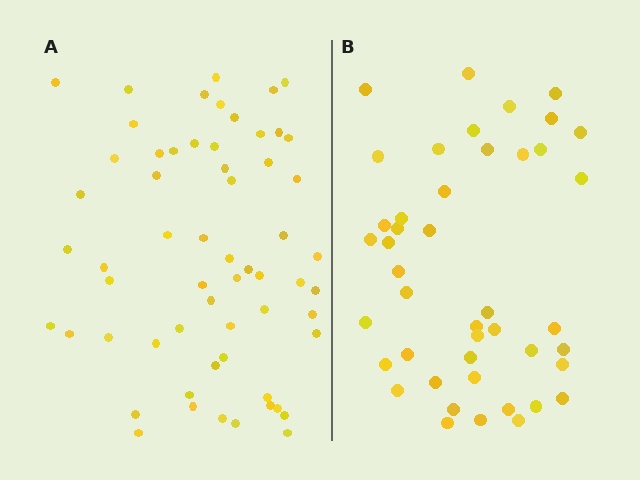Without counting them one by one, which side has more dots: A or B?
Region A (the left region) has more dots.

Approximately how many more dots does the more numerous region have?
Region A has approximately 15 more dots than region B.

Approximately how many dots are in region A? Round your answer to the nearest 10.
About 60 dots.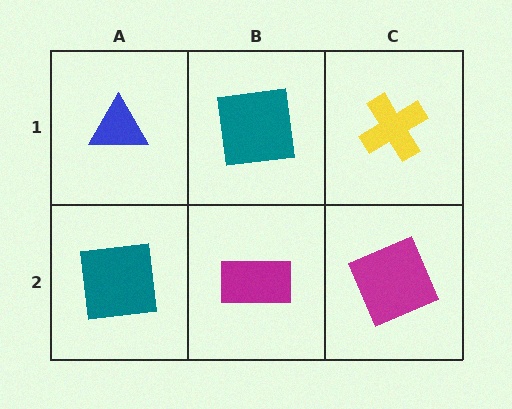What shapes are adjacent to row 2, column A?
A blue triangle (row 1, column A), a magenta rectangle (row 2, column B).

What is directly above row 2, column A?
A blue triangle.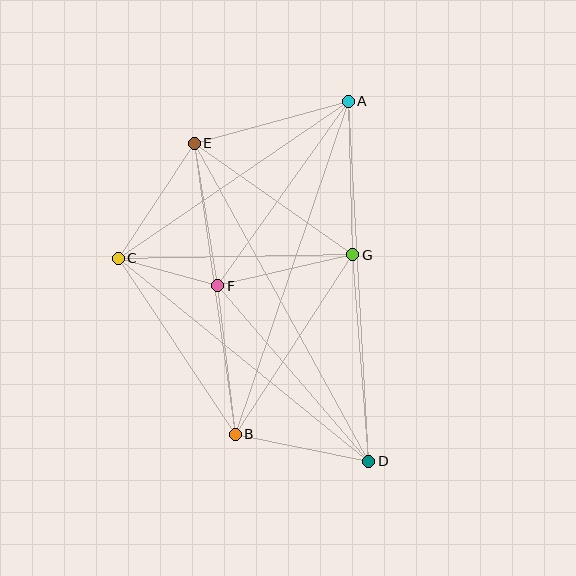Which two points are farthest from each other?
Points D and E are farthest from each other.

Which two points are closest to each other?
Points C and F are closest to each other.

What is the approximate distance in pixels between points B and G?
The distance between B and G is approximately 215 pixels.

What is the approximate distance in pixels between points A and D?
The distance between A and D is approximately 361 pixels.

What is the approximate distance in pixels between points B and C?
The distance between B and C is approximately 211 pixels.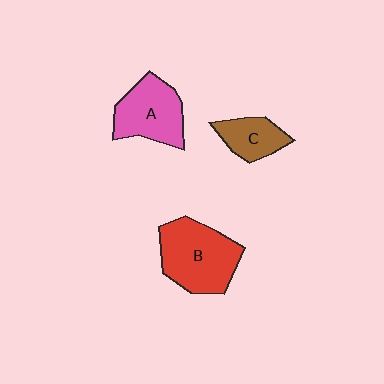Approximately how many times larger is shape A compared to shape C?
Approximately 1.6 times.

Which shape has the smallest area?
Shape C (brown).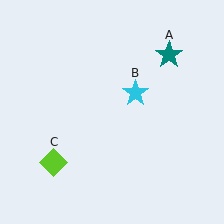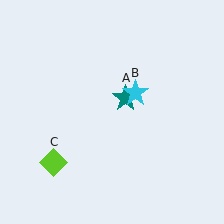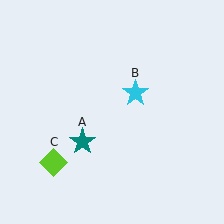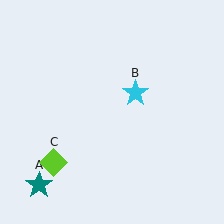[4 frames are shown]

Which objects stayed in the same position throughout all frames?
Cyan star (object B) and lime diamond (object C) remained stationary.